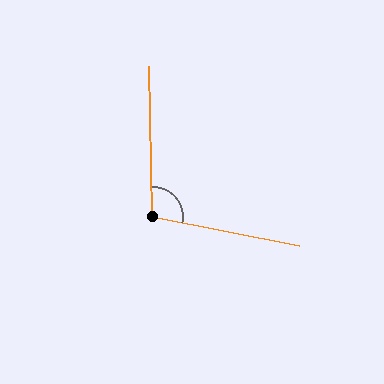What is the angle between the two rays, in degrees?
Approximately 102 degrees.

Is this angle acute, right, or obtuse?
It is obtuse.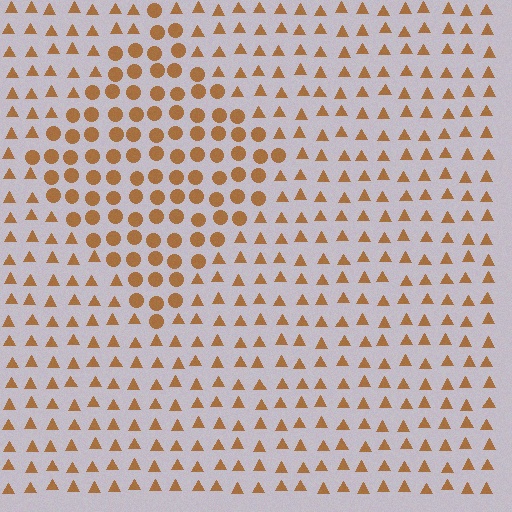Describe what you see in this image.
The image is filled with small brown elements arranged in a uniform grid. A diamond-shaped region contains circles, while the surrounding area contains triangles. The boundary is defined purely by the change in element shape.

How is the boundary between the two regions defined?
The boundary is defined by a change in element shape: circles inside vs. triangles outside. All elements share the same color and spacing.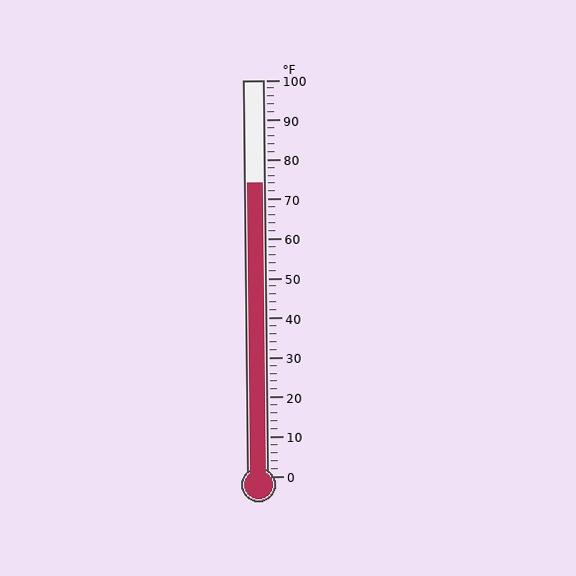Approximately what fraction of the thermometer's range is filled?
The thermometer is filled to approximately 75% of its range.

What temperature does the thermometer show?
The thermometer shows approximately 74°F.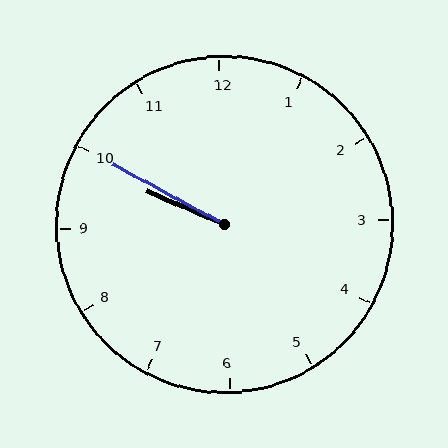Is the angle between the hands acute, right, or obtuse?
It is acute.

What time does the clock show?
9:50.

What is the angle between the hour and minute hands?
Approximately 5 degrees.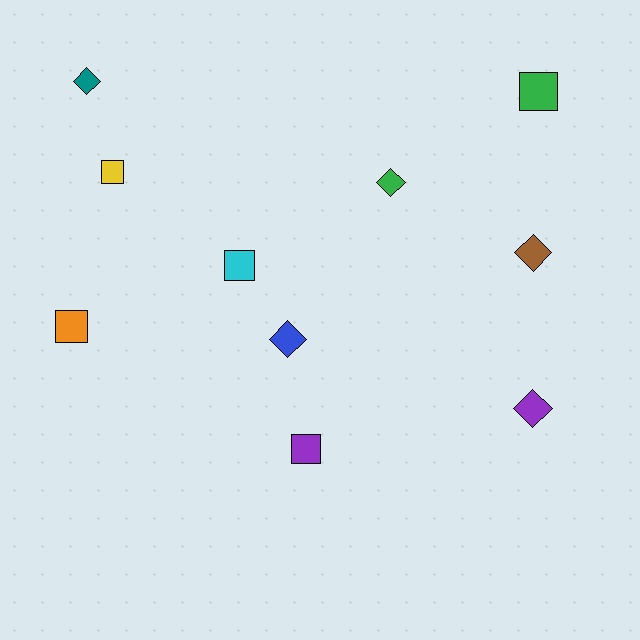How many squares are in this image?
There are 5 squares.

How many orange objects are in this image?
There is 1 orange object.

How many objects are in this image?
There are 10 objects.